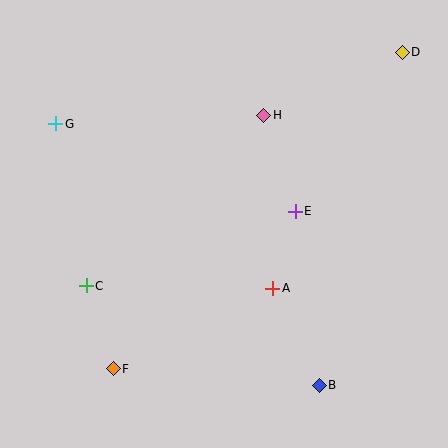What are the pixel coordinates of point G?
Point G is at (56, 124).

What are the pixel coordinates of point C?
Point C is at (86, 286).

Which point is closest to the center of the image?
Point E at (295, 211) is closest to the center.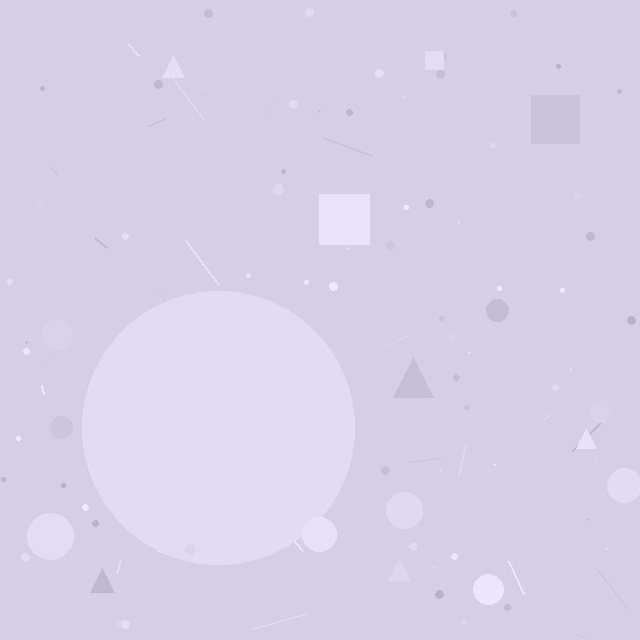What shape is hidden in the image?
A circle is hidden in the image.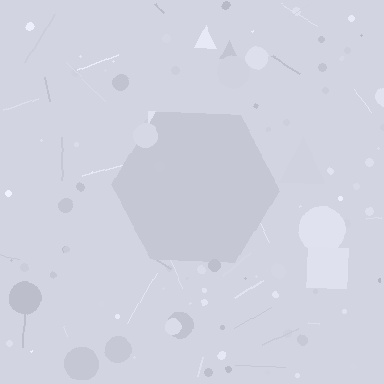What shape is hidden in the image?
A hexagon is hidden in the image.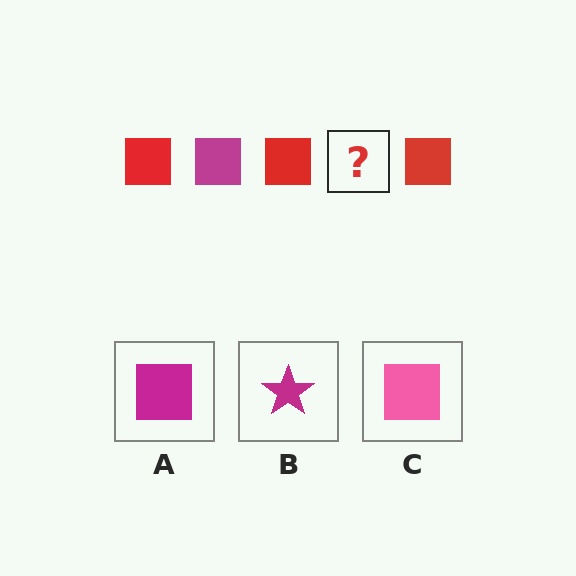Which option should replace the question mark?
Option A.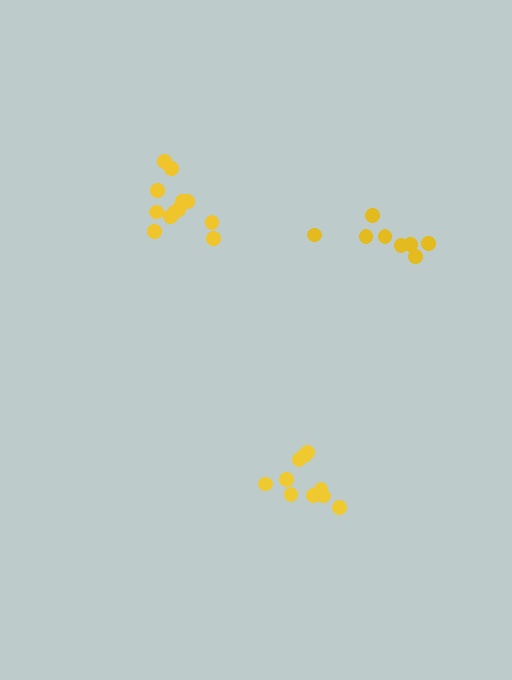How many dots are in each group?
Group 1: 10 dots, Group 2: 12 dots, Group 3: 8 dots (30 total).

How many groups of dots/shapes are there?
There are 3 groups.